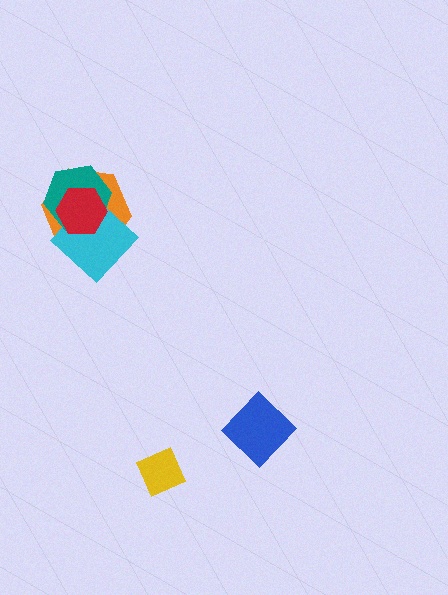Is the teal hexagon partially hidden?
Yes, it is partially covered by another shape.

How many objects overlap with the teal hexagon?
3 objects overlap with the teal hexagon.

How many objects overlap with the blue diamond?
0 objects overlap with the blue diamond.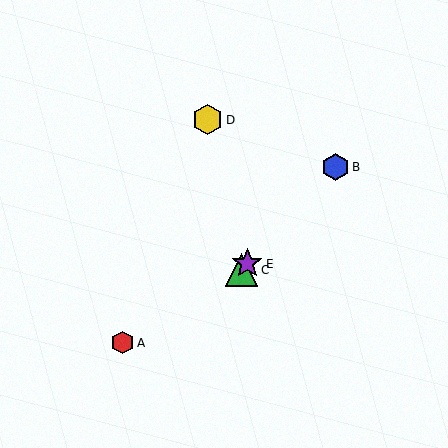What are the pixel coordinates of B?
Object B is at (336, 167).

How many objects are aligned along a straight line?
3 objects (B, C, E) are aligned along a straight line.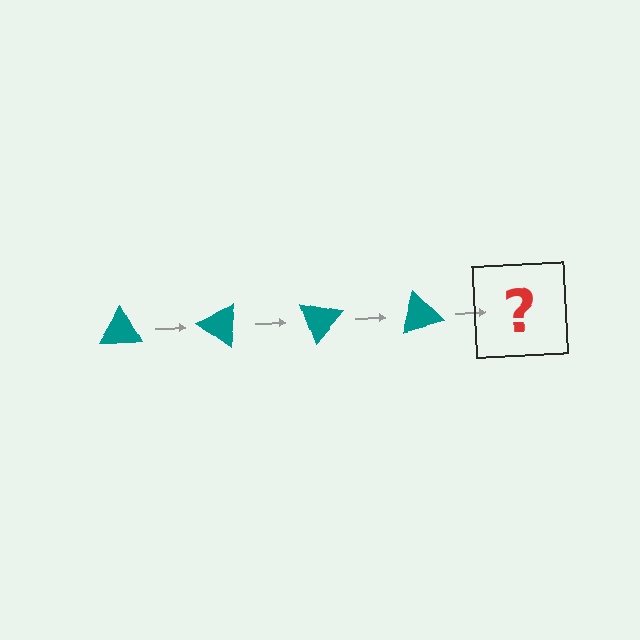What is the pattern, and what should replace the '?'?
The pattern is that the triangle rotates 35 degrees each step. The '?' should be a teal triangle rotated 140 degrees.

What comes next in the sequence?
The next element should be a teal triangle rotated 140 degrees.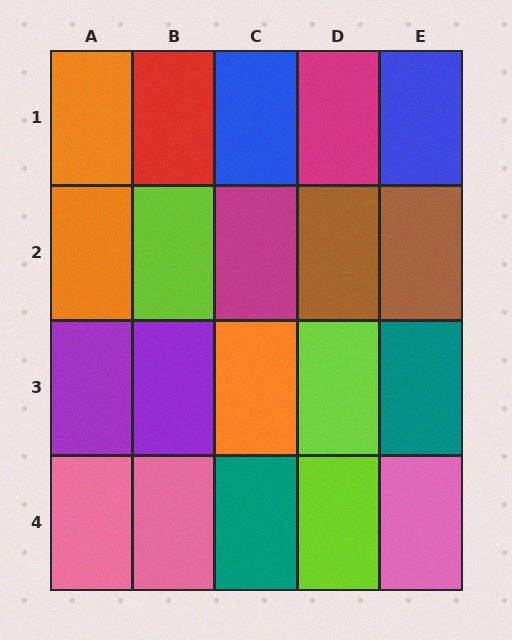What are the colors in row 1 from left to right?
Orange, red, blue, magenta, blue.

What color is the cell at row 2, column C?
Magenta.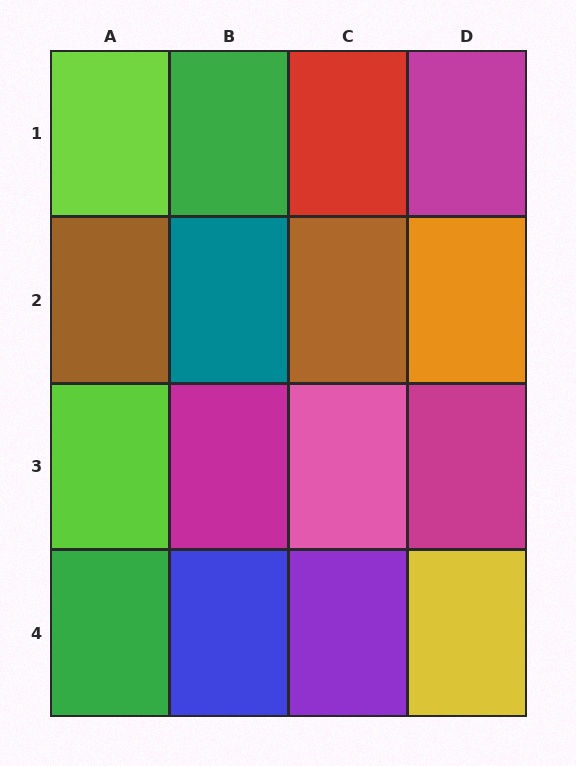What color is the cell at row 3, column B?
Magenta.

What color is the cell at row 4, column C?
Purple.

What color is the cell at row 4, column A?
Green.